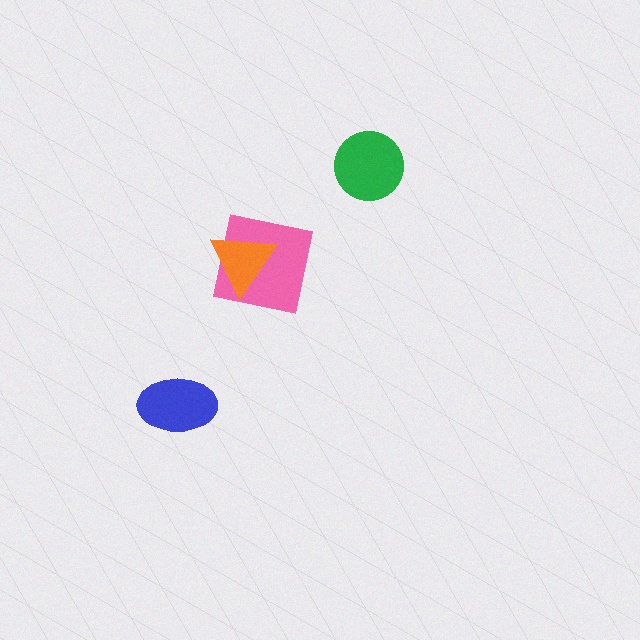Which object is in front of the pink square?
The orange triangle is in front of the pink square.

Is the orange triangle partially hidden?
No, no other shape covers it.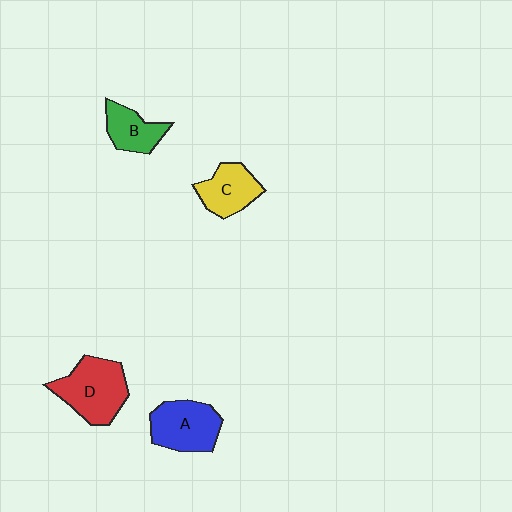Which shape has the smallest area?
Shape B (green).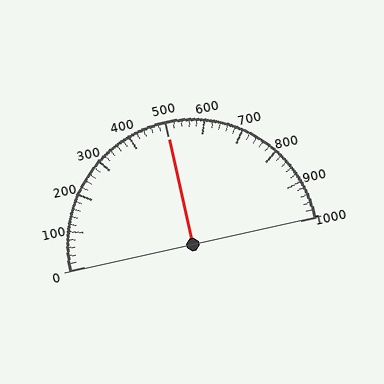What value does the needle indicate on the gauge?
The needle indicates approximately 500.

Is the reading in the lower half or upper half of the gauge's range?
The reading is in the upper half of the range (0 to 1000).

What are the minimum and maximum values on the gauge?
The gauge ranges from 0 to 1000.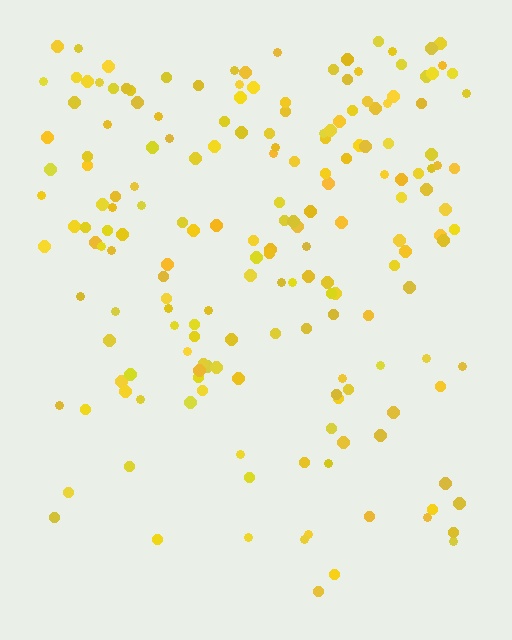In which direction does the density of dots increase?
From bottom to top, with the top side densest.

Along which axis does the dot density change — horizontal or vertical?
Vertical.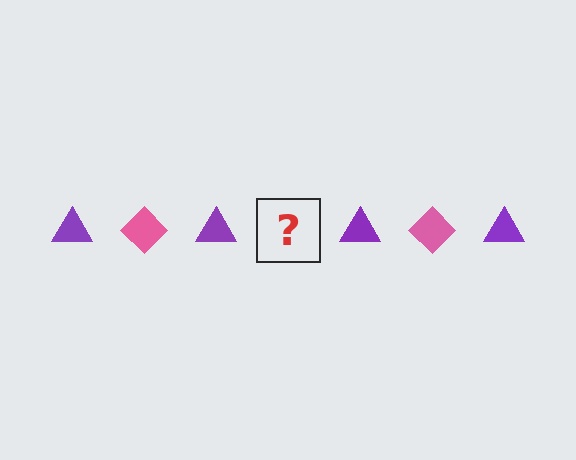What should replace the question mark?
The question mark should be replaced with a pink diamond.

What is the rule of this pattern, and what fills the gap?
The rule is that the pattern alternates between purple triangle and pink diamond. The gap should be filled with a pink diamond.